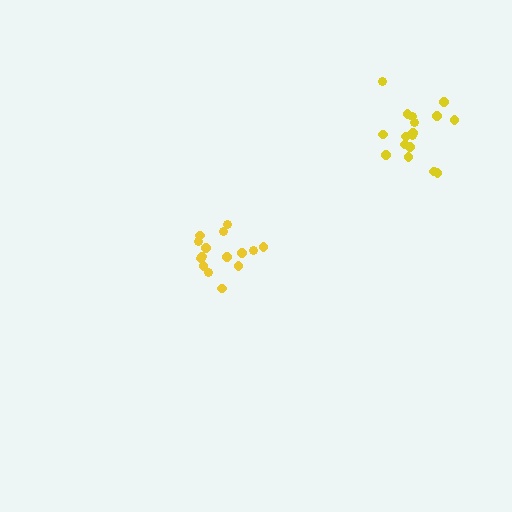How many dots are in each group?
Group 1: 15 dots, Group 2: 17 dots (32 total).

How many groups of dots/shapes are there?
There are 2 groups.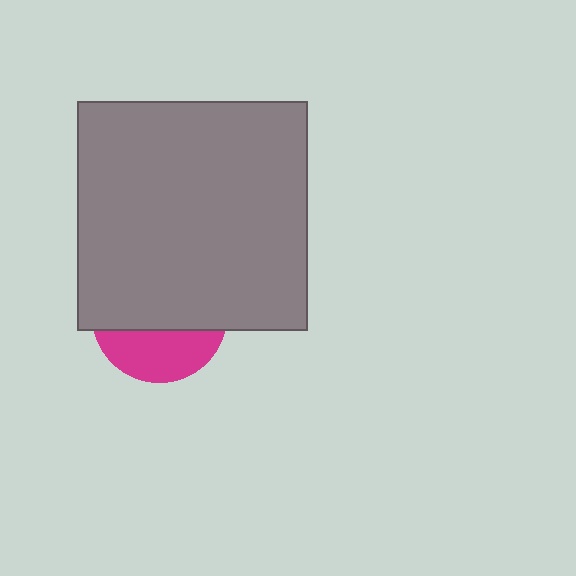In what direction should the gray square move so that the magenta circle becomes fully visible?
The gray square should move up. That is the shortest direction to clear the overlap and leave the magenta circle fully visible.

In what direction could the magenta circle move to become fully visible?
The magenta circle could move down. That would shift it out from behind the gray square entirely.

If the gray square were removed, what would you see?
You would see the complete magenta circle.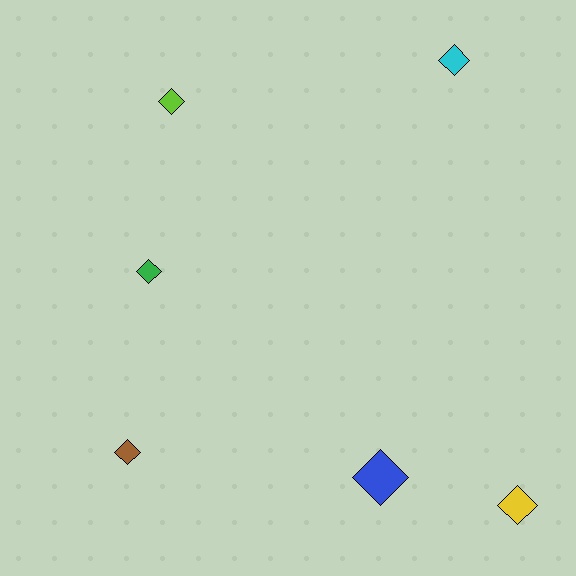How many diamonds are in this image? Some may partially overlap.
There are 6 diamonds.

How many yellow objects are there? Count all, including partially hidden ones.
There is 1 yellow object.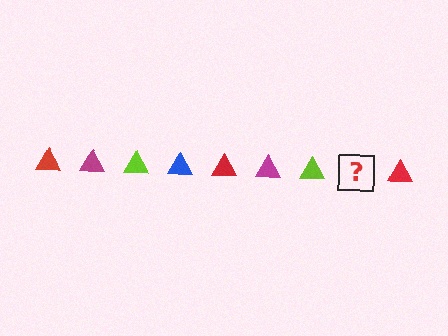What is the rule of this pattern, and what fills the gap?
The rule is that the pattern cycles through red, magenta, lime, blue triangles. The gap should be filled with a blue triangle.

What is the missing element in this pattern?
The missing element is a blue triangle.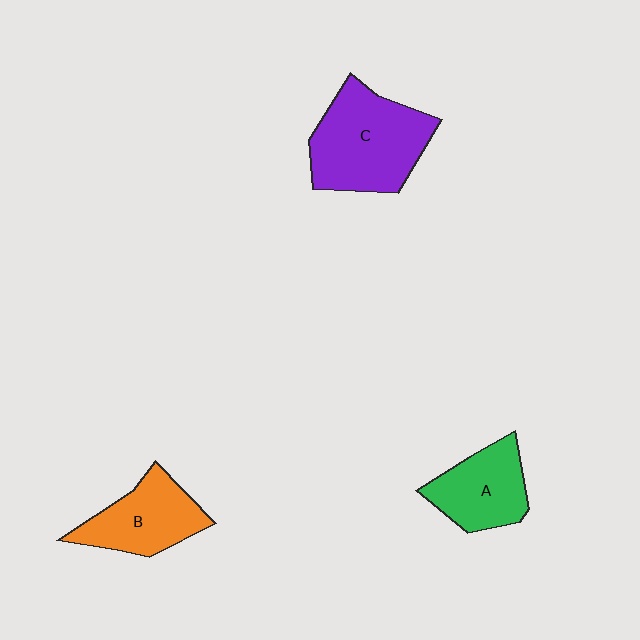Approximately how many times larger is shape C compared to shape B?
Approximately 1.4 times.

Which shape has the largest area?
Shape C (purple).